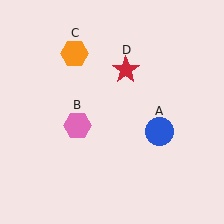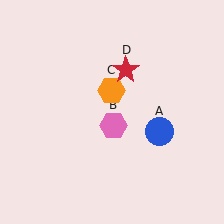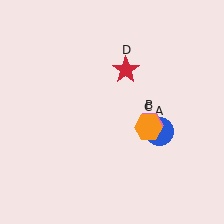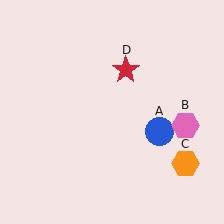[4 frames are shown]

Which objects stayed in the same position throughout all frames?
Blue circle (object A) and red star (object D) remained stationary.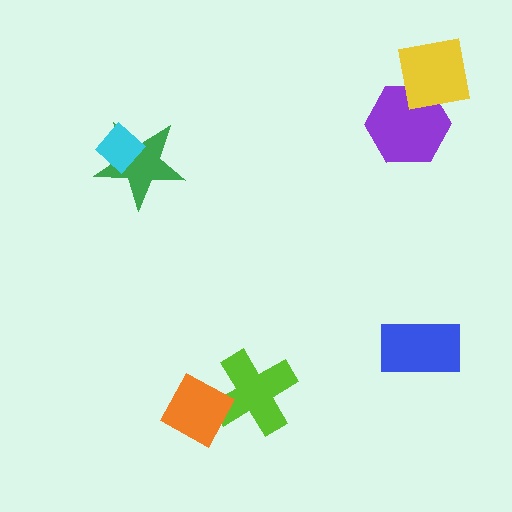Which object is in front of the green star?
The cyan diamond is in front of the green star.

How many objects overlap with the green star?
1 object overlaps with the green star.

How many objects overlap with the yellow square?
1 object overlaps with the yellow square.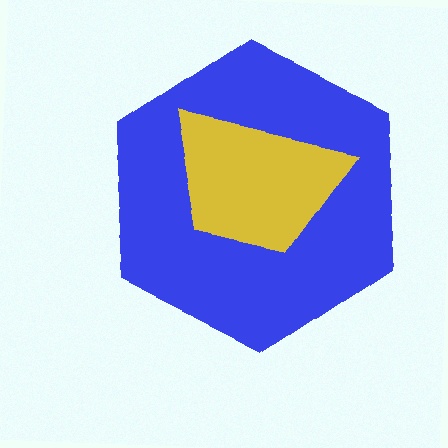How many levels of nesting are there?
2.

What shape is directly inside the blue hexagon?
The yellow trapezoid.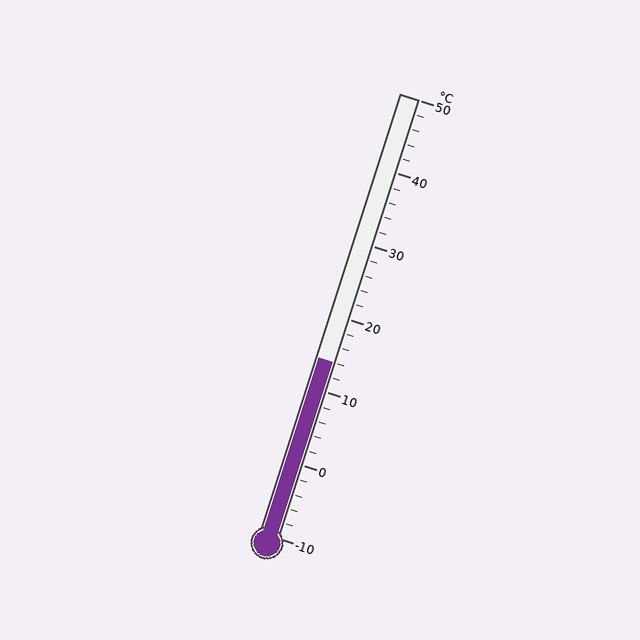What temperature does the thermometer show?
The thermometer shows approximately 14°C.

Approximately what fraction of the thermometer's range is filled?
The thermometer is filled to approximately 40% of its range.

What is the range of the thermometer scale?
The thermometer scale ranges from -10°C to 50°C.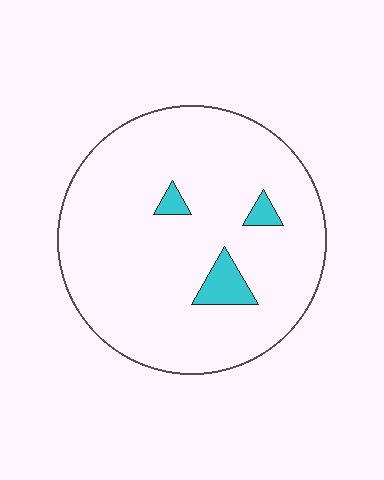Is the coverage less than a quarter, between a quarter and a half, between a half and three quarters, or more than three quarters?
Less than a quarter.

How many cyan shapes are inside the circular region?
3.